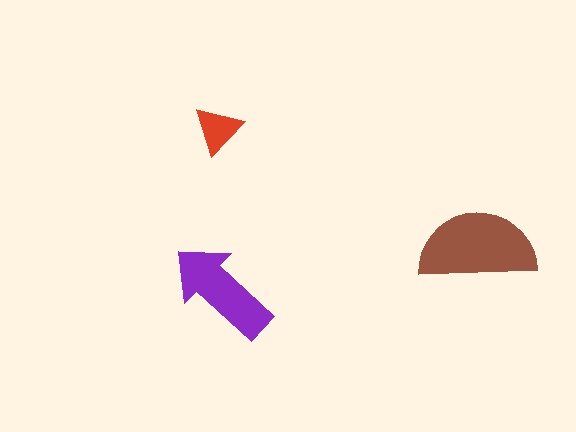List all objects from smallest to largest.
The red triangle, the purple arrow, the brown semicircle.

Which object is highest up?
The red triangle is topmost.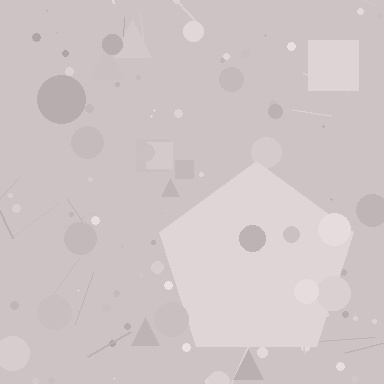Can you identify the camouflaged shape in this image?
The camouflaged shape is a pentagon.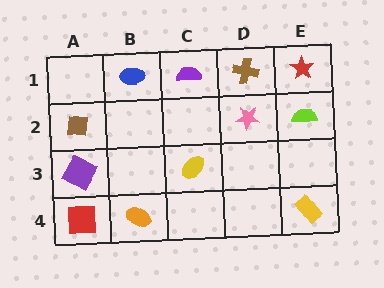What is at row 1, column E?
A red star.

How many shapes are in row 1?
4 shapes.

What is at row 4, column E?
A yellow rectangle.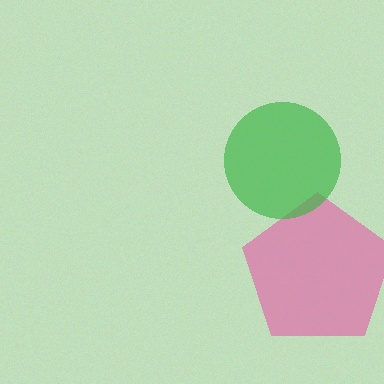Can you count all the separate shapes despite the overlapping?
Yes, there are 2 separate shapes.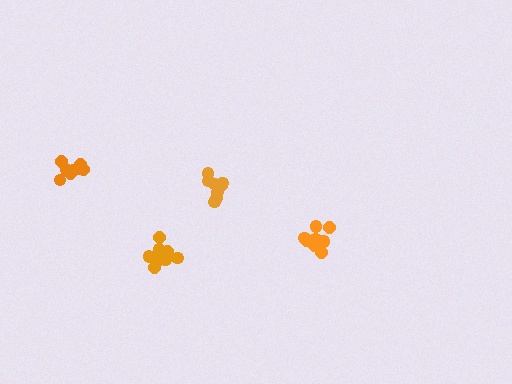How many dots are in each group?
Group 1: 8 dots, Group 2: 8 dots, Group 3: 9 dots, Group 4: 8 dots (33 total).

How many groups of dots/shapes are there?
There are 4 groups.